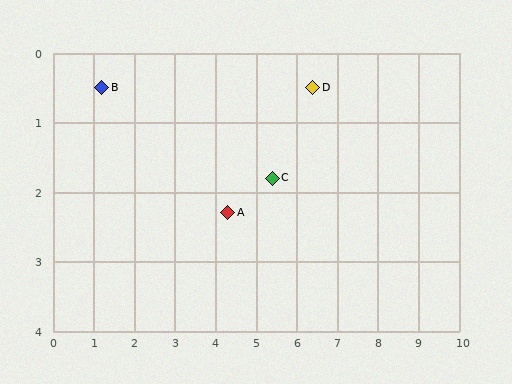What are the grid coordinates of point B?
Point B is at approximately (1.2, 0.5).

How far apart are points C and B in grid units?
Points C and B are about 4.4 grid units apart.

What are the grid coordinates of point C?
Point C is at approximately (5.4, 1.8).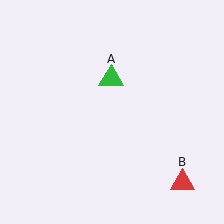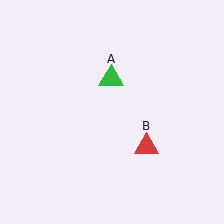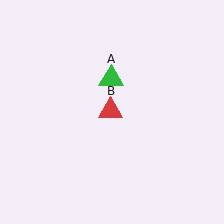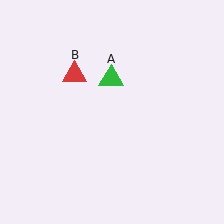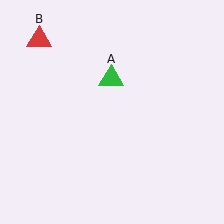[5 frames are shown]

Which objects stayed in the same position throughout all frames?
Green triangle (object A) remained stationary.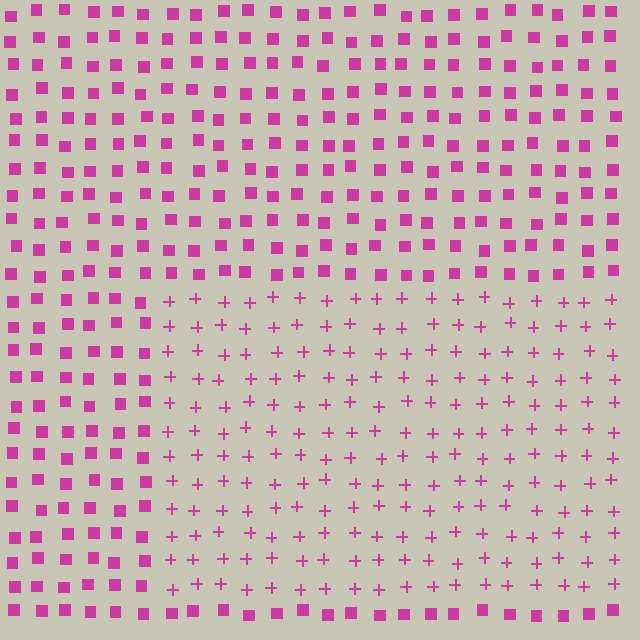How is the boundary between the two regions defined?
The boundary is defined by a change in element shape: plus signs inside vs. squares outside. All elements share the same color and spacing.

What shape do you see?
I see a rectangle.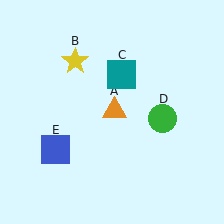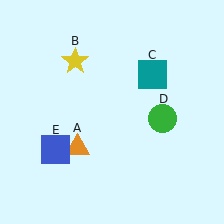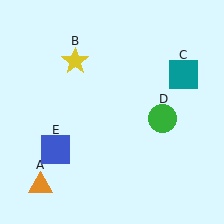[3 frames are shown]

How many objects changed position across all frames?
2 objects changed position: orange triangle (object A), teal square (object C).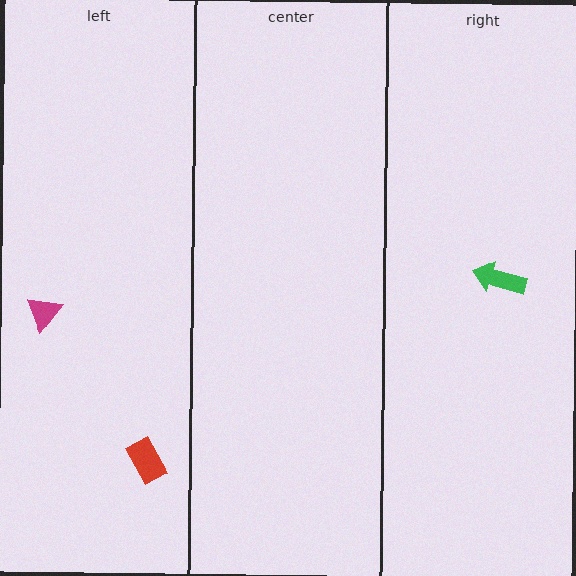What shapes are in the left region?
The red rectangle, the magenta triangle.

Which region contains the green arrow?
The right region.